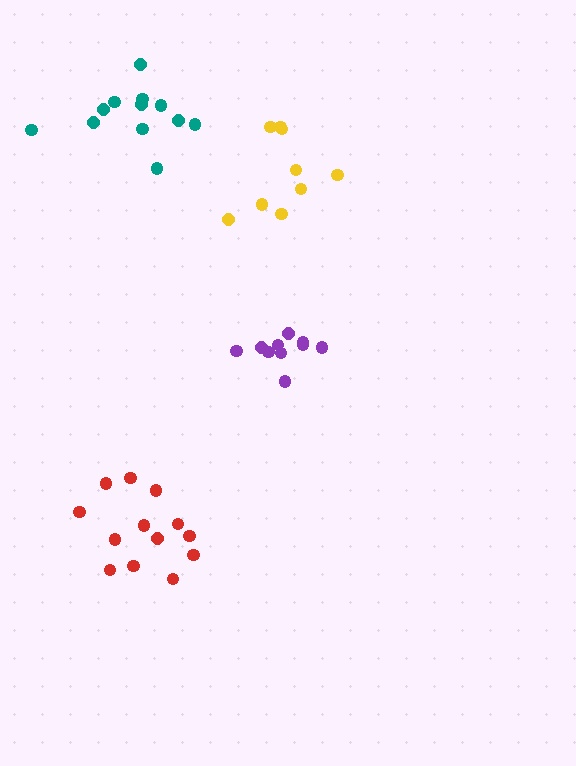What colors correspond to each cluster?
The clusters are colored: red, yellow, purple, teal.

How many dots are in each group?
Group 1: 13 dots, Group 2: 9 dots, Group 3: 10 dots, Group 4: 12 dots (44 total).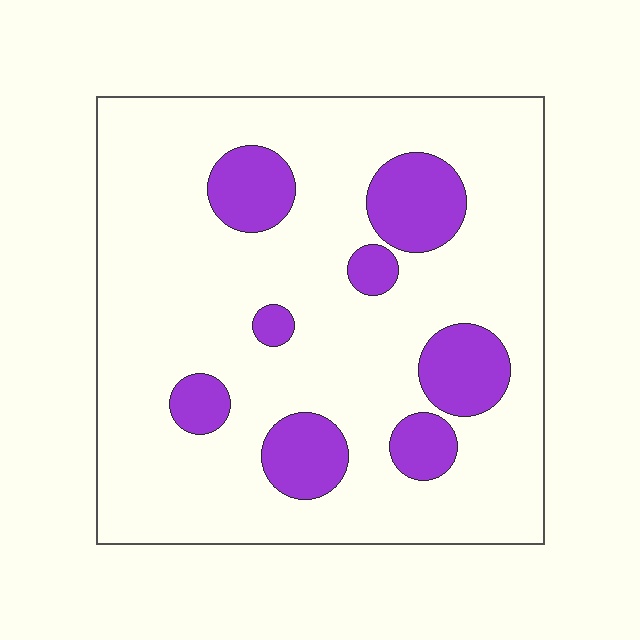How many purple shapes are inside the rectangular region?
8.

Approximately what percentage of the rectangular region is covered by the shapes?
Approximately 20%.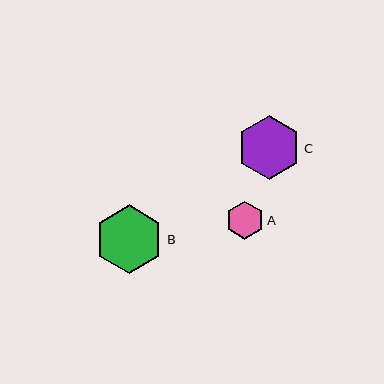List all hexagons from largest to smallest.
From largest to smallest: B, C, A.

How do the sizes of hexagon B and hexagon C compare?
Hexagon B and hexagon C are approximately the same size.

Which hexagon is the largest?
Hexagon B is the largest with a size of approximately 69 pixels.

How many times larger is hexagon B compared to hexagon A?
Hexagon B is approximately 1.8 times the size of hexagon A.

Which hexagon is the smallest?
Hexagon A is the smallest with a size of approximately 38 pixels.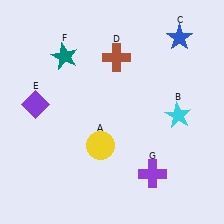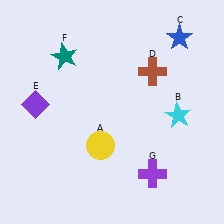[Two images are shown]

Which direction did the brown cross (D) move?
The brown cross (D) moved right.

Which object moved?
The brown cross (D) moved right.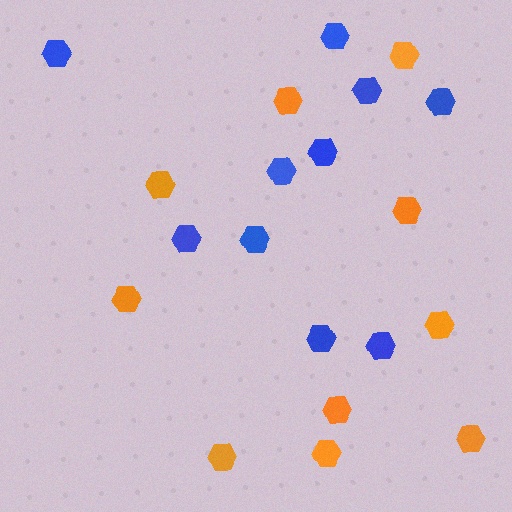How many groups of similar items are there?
There are 2 groups: one group of orange hexagons (10) and one group of blue hexagons (10).